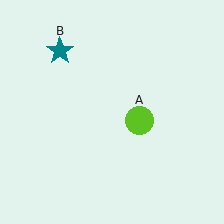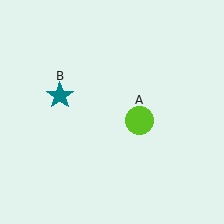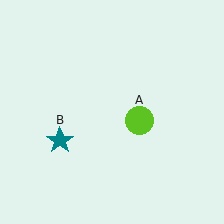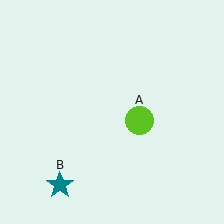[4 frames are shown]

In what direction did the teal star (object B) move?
The teal star (object B) moved down.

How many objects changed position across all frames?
1 object changed position: teal star (object B).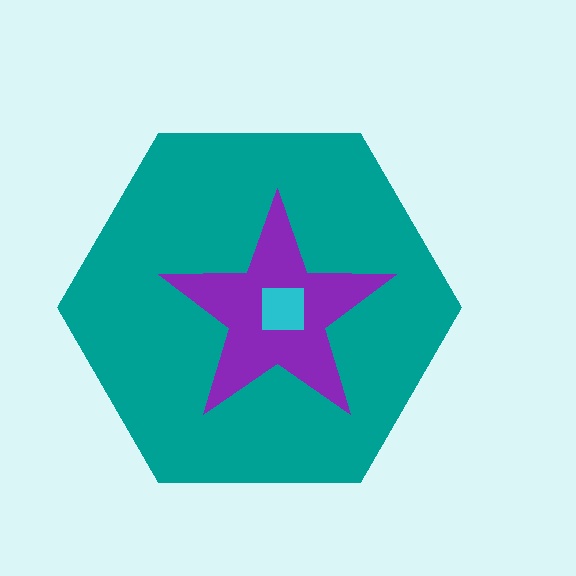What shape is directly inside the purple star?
The cyan square.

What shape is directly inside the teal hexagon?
The purple star.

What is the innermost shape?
The cyan square.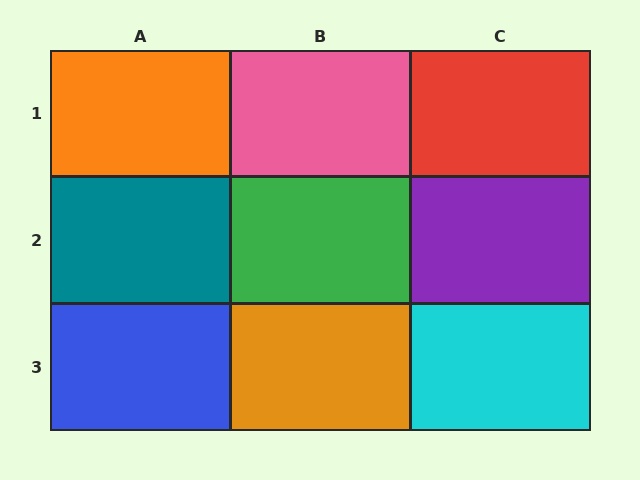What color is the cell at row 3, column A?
Blue.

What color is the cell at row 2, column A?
Teal.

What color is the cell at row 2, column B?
Green.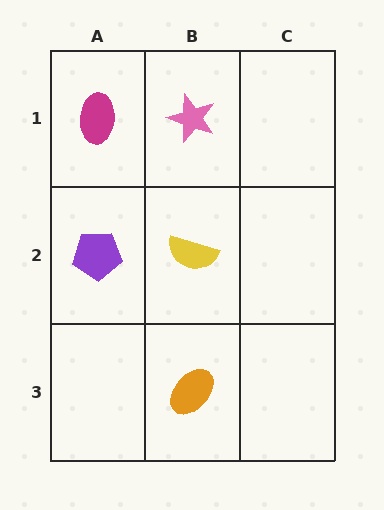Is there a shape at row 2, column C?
No, that cell is empty.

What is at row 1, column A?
A magenta ellipse.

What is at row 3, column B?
An orange ellipse.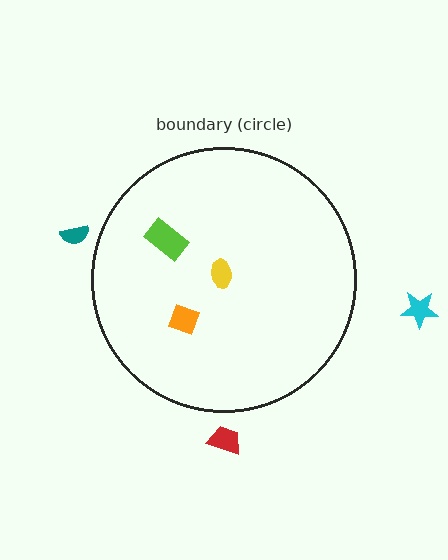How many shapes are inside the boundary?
3 inside, 3 outside.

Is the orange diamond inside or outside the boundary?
Inside.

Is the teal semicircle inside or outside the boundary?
Outside.